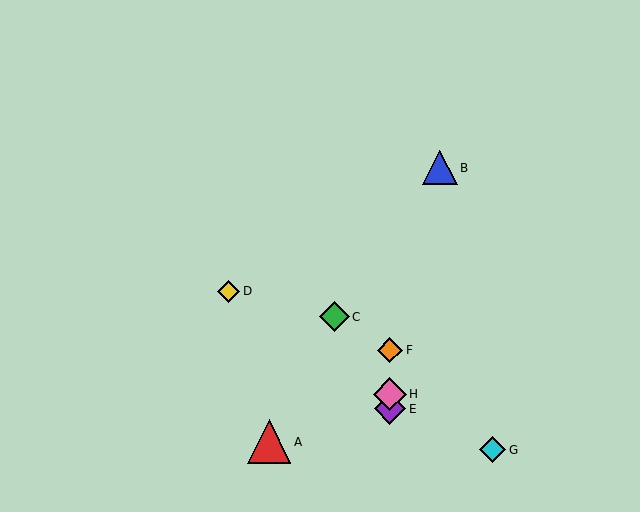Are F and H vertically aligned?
Yes, both are at x≈390.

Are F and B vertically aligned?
No, F is at x≈390 and B is at x≈440.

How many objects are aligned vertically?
3 objects (E, F, H) are aligned vertically.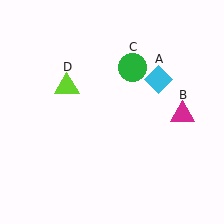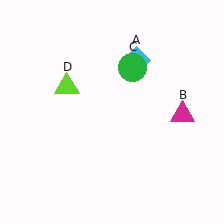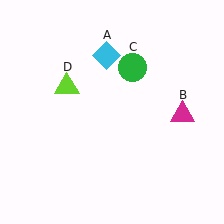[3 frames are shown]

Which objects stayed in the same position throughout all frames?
Magenta triangle (object B) and green circle (object C) and lime triangle (object D) remained stationary.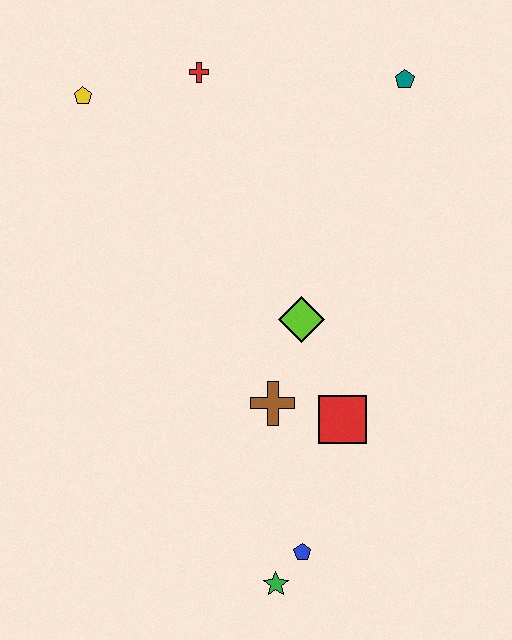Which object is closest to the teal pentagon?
The red cross is closest to the teal pentagon.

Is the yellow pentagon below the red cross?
Yes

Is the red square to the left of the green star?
No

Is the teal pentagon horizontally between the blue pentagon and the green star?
No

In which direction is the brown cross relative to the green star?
The brown cross is above the green star.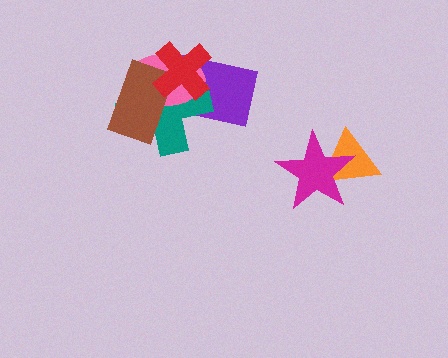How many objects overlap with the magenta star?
1 object overlaps with the magenta star.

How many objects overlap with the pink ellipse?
4 objects overlap with the pink ellipse.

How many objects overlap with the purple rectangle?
4 objects overlap with the purple rectangle.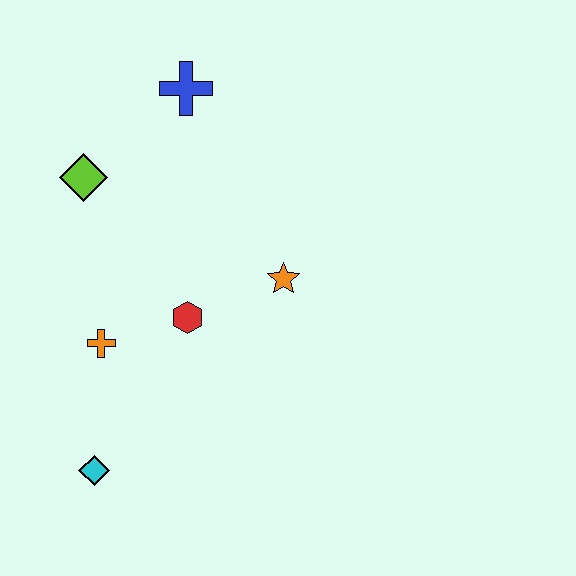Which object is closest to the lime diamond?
The blue cross is closest to the lime diamond.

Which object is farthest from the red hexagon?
The blue cross is farthest from the red hexagon.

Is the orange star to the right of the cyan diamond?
Yes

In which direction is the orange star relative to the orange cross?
The orange star is to the right of the orange cross.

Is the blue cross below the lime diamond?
No